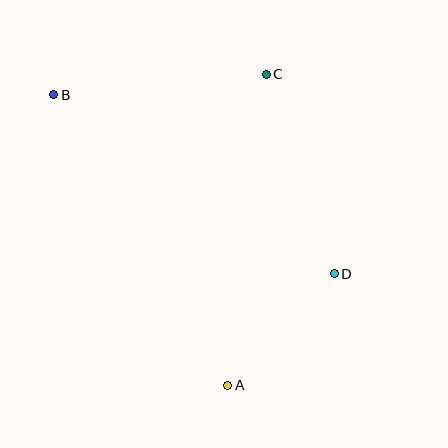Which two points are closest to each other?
Points A and D are closest to each other.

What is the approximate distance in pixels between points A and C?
The distance between A and C is approximately 314 pixels.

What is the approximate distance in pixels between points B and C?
The distance between B and C is approximately 214 pixels.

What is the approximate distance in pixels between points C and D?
The distance between C and D is approximately 211 pixels.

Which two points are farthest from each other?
Points A and B are farthest from each other.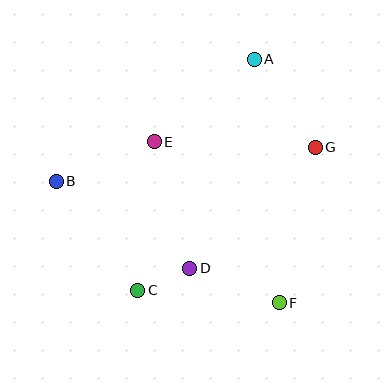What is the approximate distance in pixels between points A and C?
The distance between A and C is approximately 259 pixels.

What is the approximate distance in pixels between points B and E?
The distance between B and E is approximately 106 pixels.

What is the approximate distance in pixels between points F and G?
The distance between F and G is approximately 160 pixels.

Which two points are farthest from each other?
Points B and G are farthest from each other.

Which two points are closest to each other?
Points C and D are closest to each other.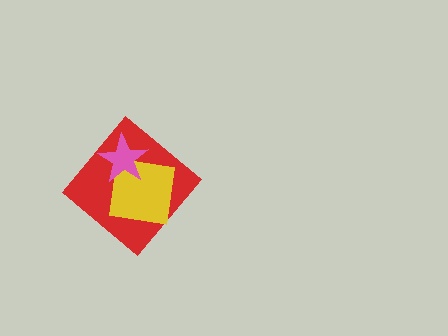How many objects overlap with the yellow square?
2 objects overlap with the yellow square.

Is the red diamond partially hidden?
Yes, it is partially covered by another shape.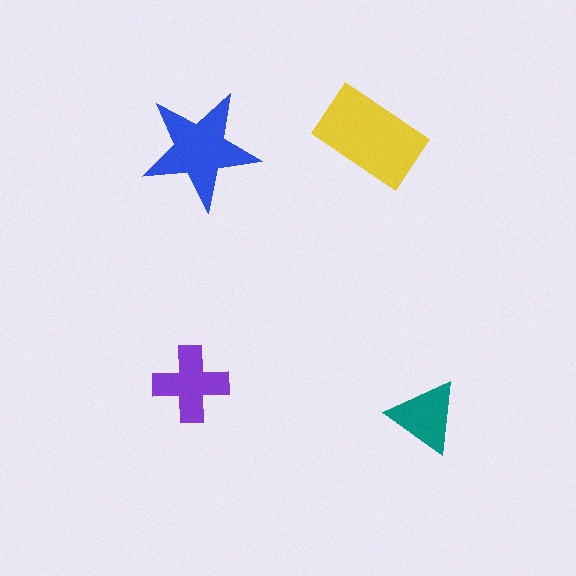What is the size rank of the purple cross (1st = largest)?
3rd.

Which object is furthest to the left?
The purple cross is leftmost.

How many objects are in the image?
There are 4 objects in the image.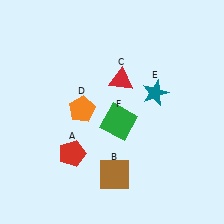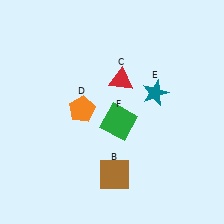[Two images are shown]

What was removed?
The red pentagon (A) was removed in Image 2.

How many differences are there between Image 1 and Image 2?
There is 1 difference between the two images.